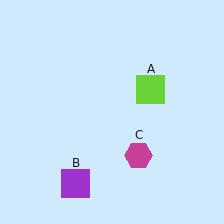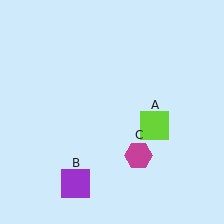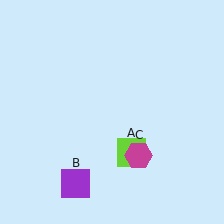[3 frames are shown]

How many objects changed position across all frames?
1 object changed position: lime square (object A).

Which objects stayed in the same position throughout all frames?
Purple square (object B) and magenta hexagon (object C) remained stationary.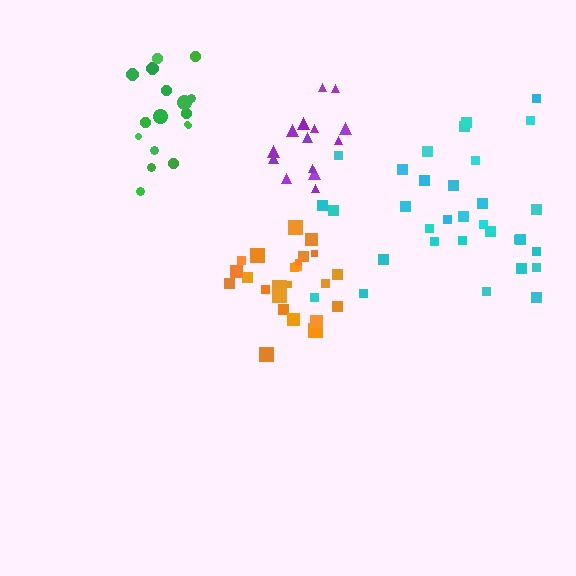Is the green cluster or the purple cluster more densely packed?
Green.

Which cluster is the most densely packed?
Orange.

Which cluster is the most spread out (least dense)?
Cyan.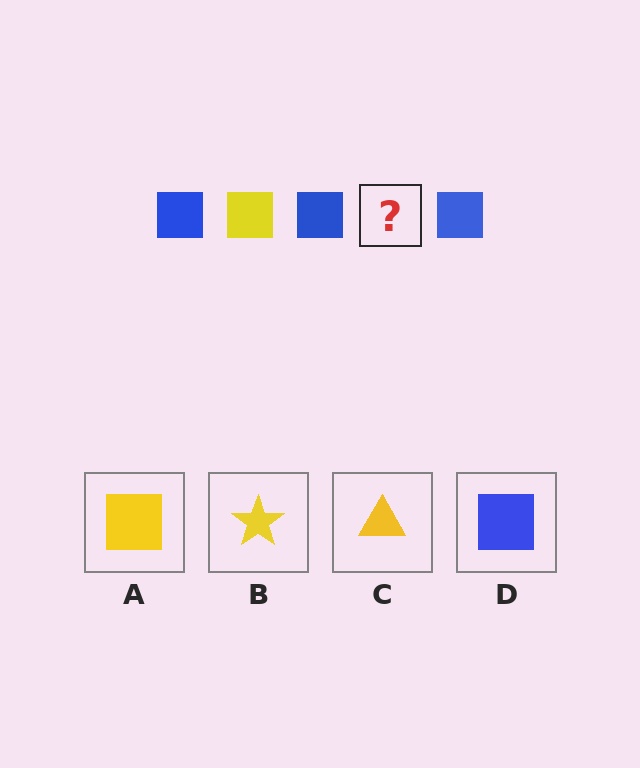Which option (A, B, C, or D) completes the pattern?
A.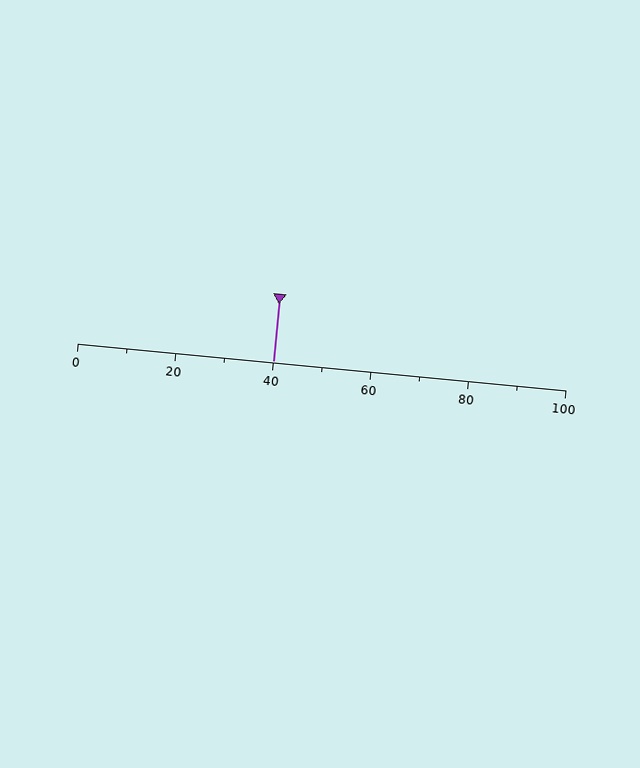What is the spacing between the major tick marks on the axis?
The major ticks are spaced 20 apart.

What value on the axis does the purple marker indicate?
The marker indicates approximately 40.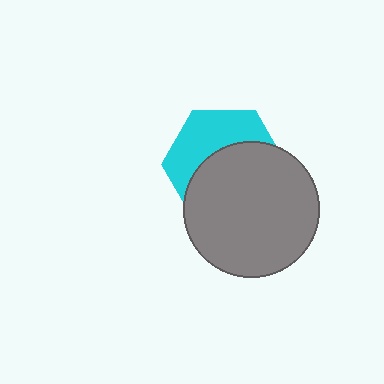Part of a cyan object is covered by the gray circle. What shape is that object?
It is a hexagon.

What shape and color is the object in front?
The object in front is a gray circle.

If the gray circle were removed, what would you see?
You would see the complete cyan hexagon.